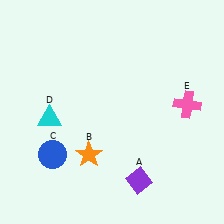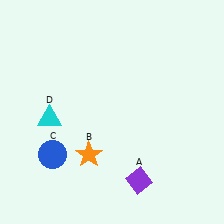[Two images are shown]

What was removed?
The pink cross (E) was removed in Image 2.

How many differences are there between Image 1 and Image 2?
There is 1 difference between the two images.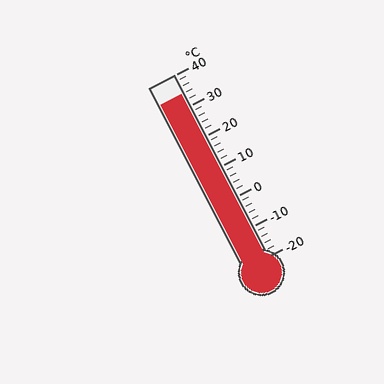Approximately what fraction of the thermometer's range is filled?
The thermometer is filled to approximately 90% of its range.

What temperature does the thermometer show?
The thermometer shows approximately 34°C.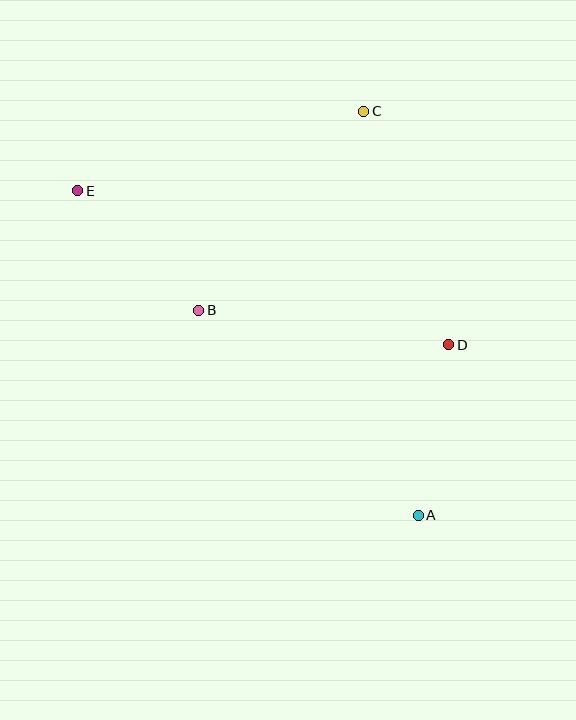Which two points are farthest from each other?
Points A and E are farthest from each other.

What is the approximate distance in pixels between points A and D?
The distance between A and D is approximately 173 pixels.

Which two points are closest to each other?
Points B and E are closest to each other.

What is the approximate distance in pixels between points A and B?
The distance between A and B is approximately 300 pixels.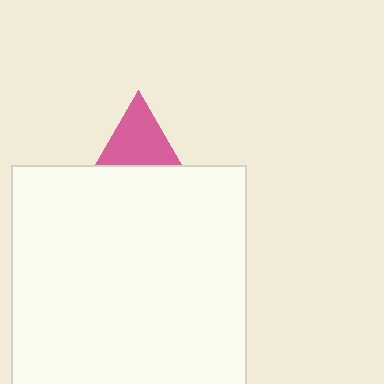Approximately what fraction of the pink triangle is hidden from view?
Roughly 52% of the pink triangle is hidden behind the white square.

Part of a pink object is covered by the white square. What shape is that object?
It is a triangle.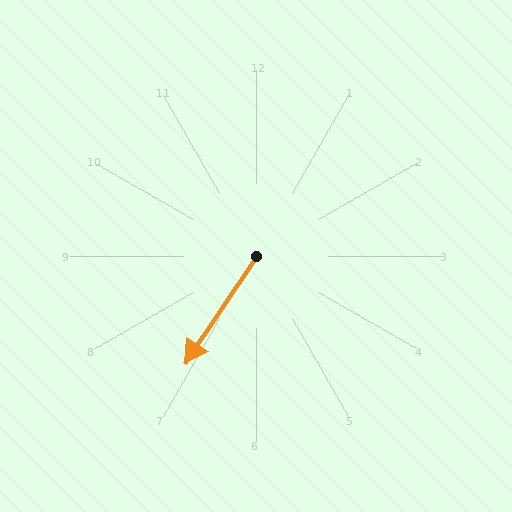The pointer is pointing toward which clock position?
Roughly 7 o'clock.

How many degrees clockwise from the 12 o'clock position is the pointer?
Approximately 214 degrees.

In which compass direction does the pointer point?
Southwest.